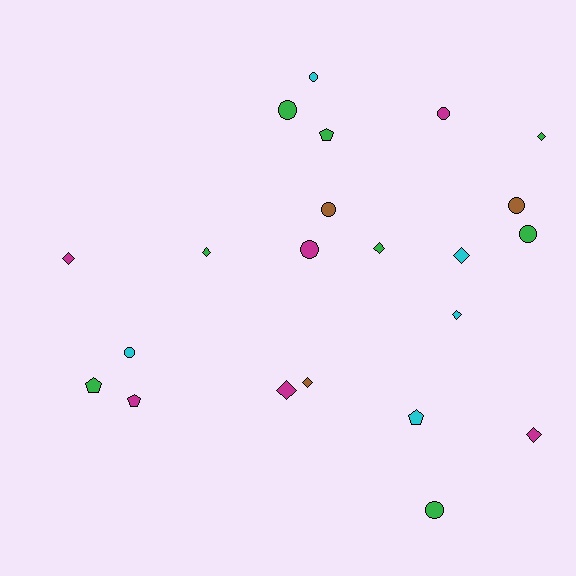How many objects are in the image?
There are 22 objects.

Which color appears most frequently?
Green, with 8 objects.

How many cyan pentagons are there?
There is 1 cyan pentagon.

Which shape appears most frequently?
Circle, with 9 objects.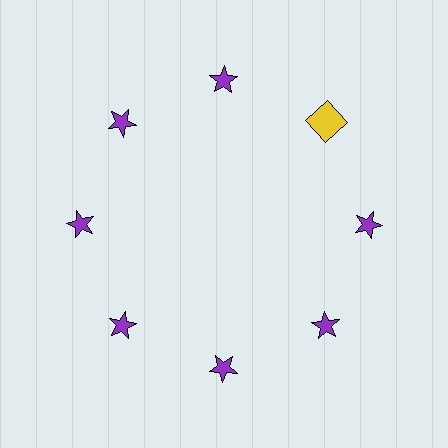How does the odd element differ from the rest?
It differs in both color (yellow instead of purple) and shape (square instead of star).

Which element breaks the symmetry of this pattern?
The yellow square at roughly the 2 o'clock position breaks the symmetry. All other shapes are purple stars.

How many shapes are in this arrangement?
There are 8 shapes arranged in a ring pattern.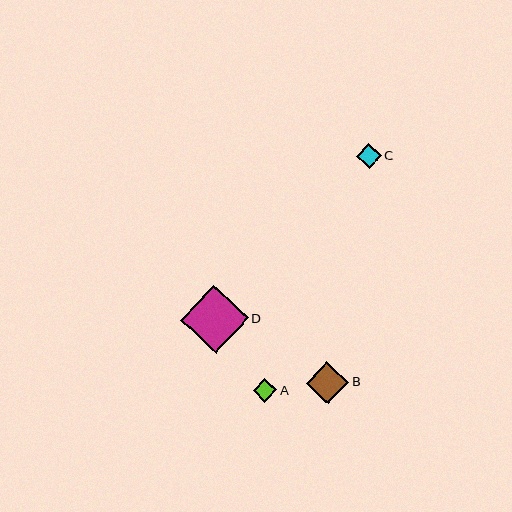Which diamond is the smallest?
Diamond A is the smallest with a size of approximately 23 pixels.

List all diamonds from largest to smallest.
From largest to smallest: D, B, C, A.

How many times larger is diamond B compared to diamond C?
Diamond B is approximately 1.7 times the size of diamond C.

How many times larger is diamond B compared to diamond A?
Diamond B is approximately 1.8 times the size of diamond A.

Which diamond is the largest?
Diamond D is the largest with a size of approximately 67 pixels.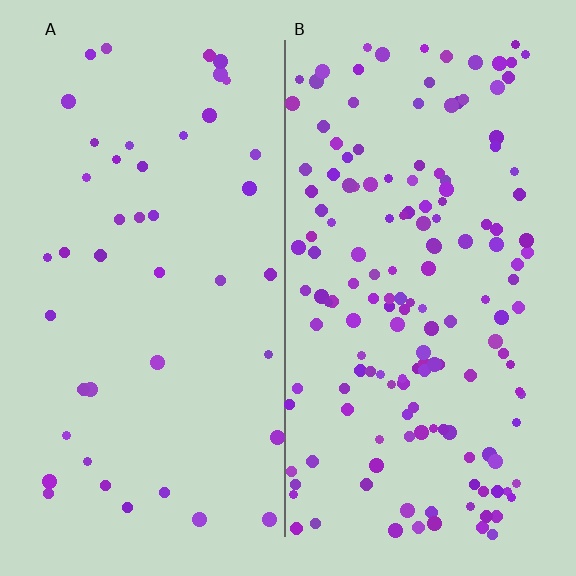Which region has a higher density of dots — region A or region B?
B (the right).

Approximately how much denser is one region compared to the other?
Approximately 3.6× — region B over region A.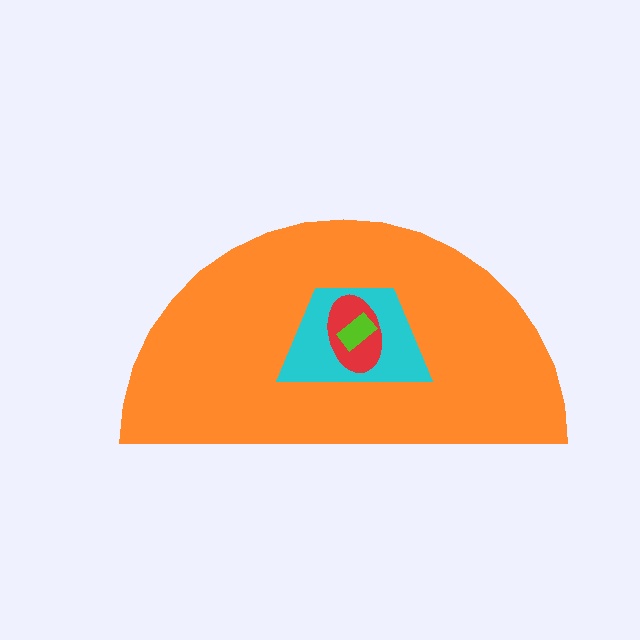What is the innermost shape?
The lime rectangle.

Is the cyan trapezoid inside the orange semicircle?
Yes.